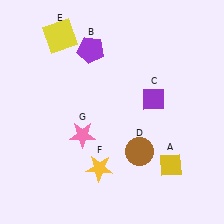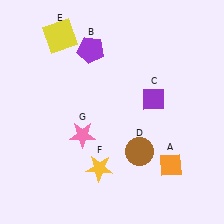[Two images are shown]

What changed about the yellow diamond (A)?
In Image 1, A is yellow. In Image 2, it changed to orange.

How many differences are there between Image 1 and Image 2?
There is 1 difference between the two images.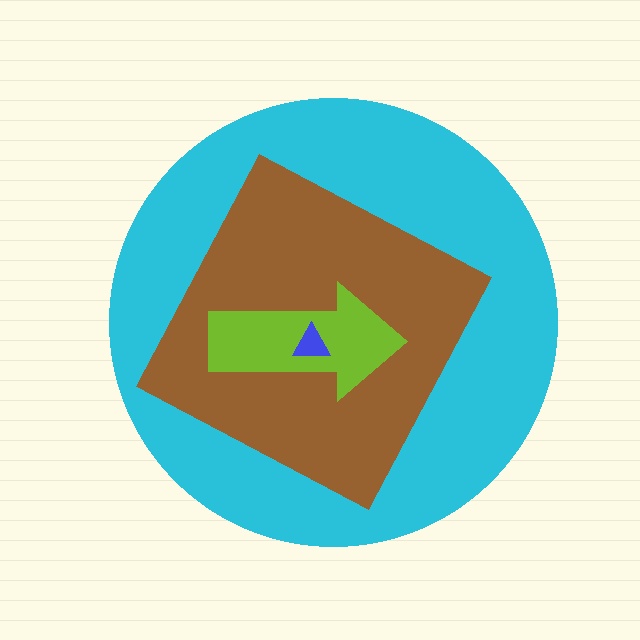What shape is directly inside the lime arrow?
The blue triangle.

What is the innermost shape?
The blue triangle.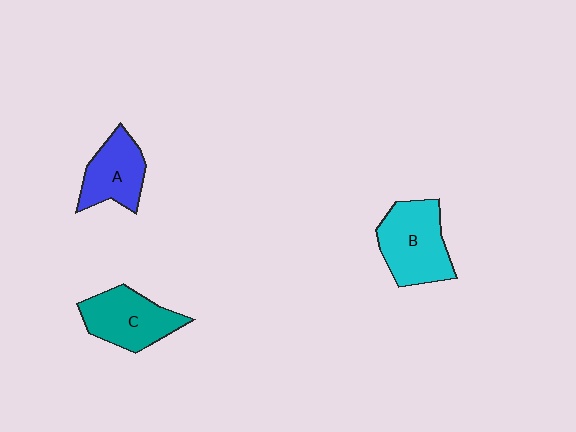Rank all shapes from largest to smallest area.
From largest to smallest: B (cyan), C (teal), A (blue).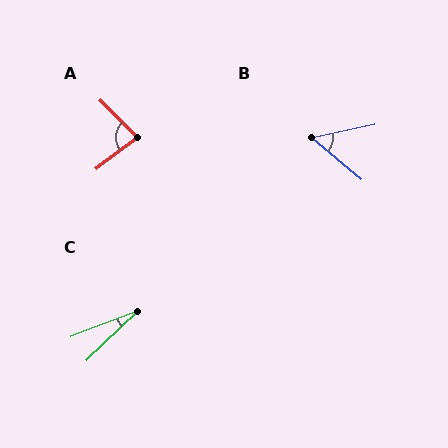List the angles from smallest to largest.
C (23°), B (52°), A (82°).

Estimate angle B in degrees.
Approximately 52 degrees.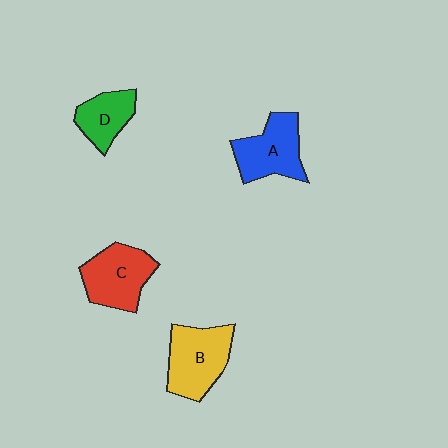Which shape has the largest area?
Shape B (yellow).